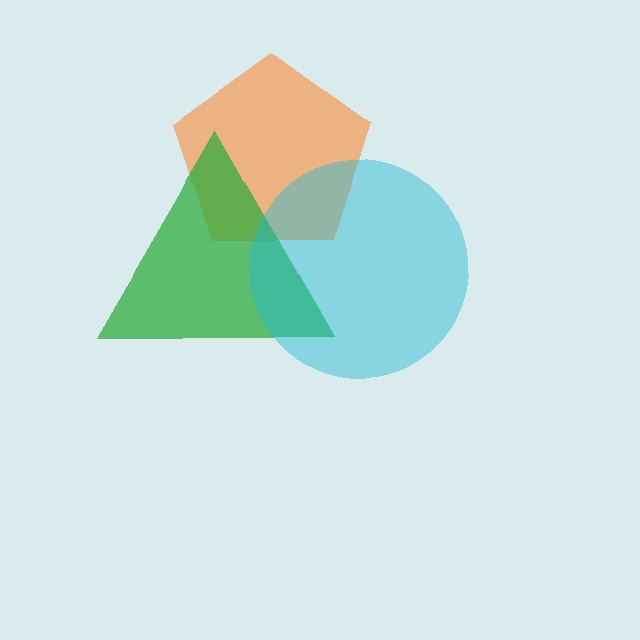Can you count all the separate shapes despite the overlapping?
Yes, there are 3 separate shapes.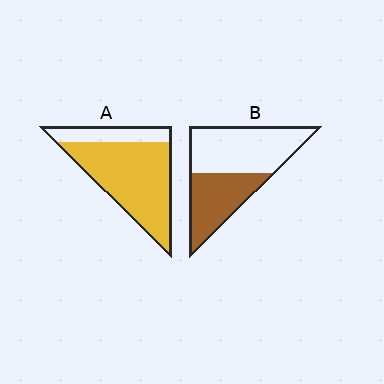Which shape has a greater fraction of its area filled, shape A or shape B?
Shape A.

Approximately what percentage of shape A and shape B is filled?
A is approximately 75% and B is approximately 40%.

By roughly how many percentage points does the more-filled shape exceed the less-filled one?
By roughly 35 percentage points (A over B).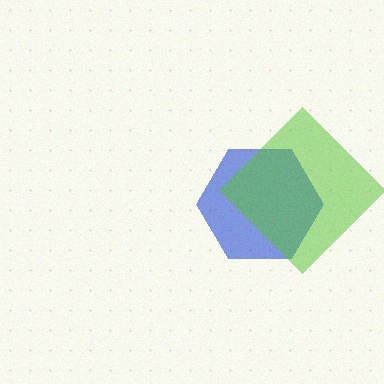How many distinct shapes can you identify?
There are 2 distinct shapes: a blue hexagon, a lime diamond.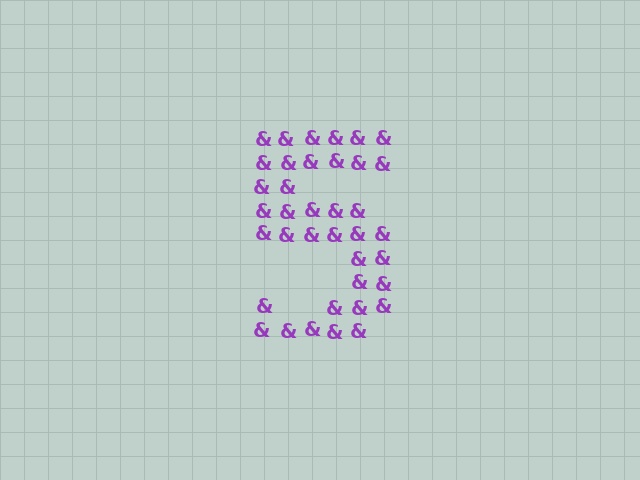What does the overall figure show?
The overall figure shows the digit 5.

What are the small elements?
The small elements are ampersands.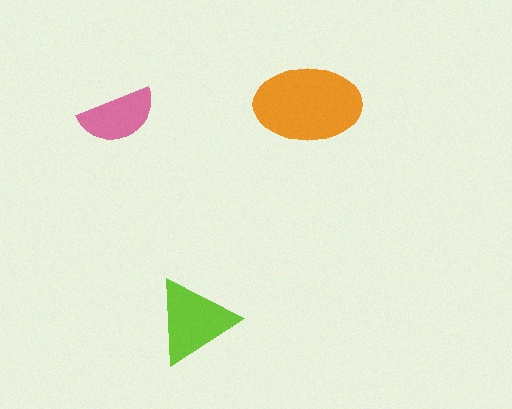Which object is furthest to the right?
The orange ellipse is rightmost.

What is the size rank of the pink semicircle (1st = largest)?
3rd.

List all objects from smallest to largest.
The pink semicircle, the lime triangle, the orange ellipse.